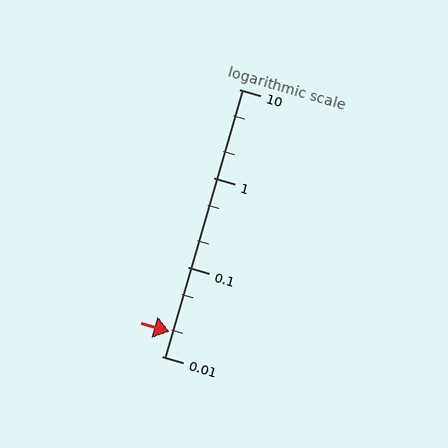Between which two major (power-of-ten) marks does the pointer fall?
The pointer is between 0.01 and 0.1.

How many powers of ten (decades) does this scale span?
The scale spans 3 decades, from 0.01 to 10.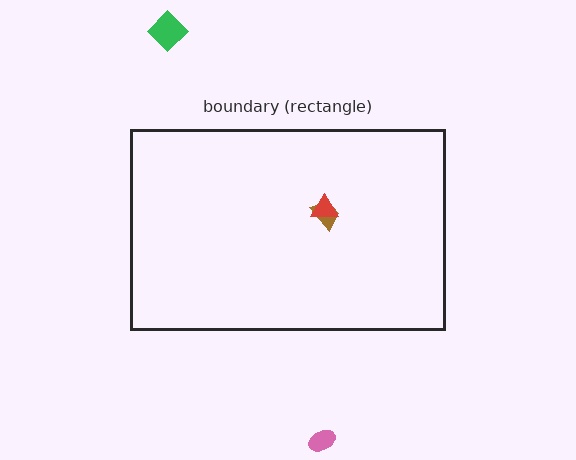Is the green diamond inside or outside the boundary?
Outside.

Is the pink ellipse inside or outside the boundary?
Outside.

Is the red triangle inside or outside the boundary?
Inside.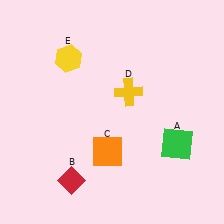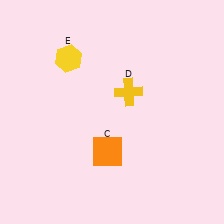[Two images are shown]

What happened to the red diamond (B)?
The red diamond (B) was removed in Image 2. It was in the bottom-left area of Image 1.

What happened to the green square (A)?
The green square (A) was removed in Image 2. It was in the bottom-right area of Image 1.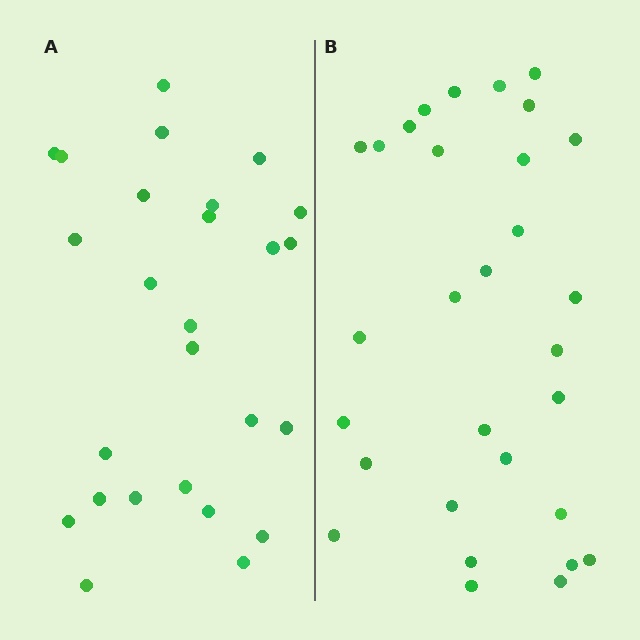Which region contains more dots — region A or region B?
Region B (the right region) has more dots.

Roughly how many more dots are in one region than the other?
Region B has about 4 more dots than region A.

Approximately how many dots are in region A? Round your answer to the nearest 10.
About 30 dots. (The exact count is 26, which rounds to 30.)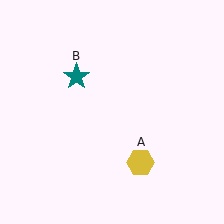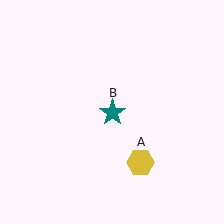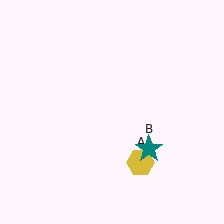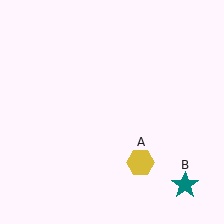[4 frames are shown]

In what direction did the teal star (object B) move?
The teal star (object B) moved down and to the right.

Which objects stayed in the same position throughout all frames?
Yellow hexagon (object A) remained stationary.